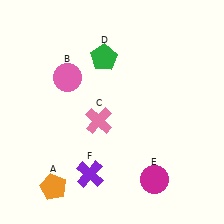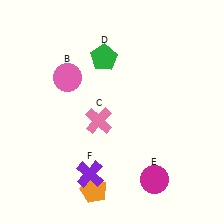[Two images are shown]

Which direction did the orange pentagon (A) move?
The orange pentagon (A) moved right.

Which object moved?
The orange pentagon (A) moved right.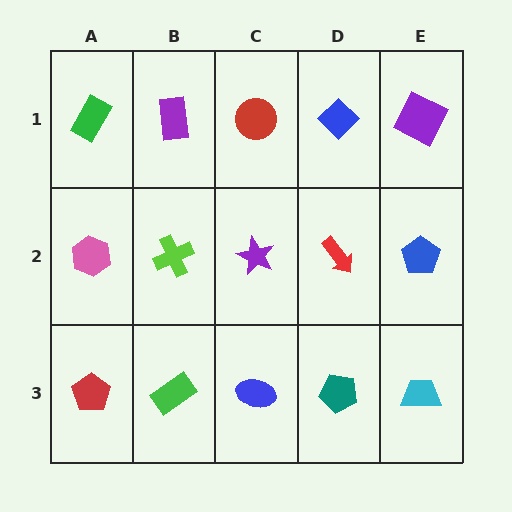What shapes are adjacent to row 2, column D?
A blue diamond (row 1, column D), a teal pentagon (row 3, column D), a purple star (row 2, column C), a blue pentagon (row 2, column E).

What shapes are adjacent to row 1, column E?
A blue pentagon (row 2, column E), a blue diamond (row 1, column D).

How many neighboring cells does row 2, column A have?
3.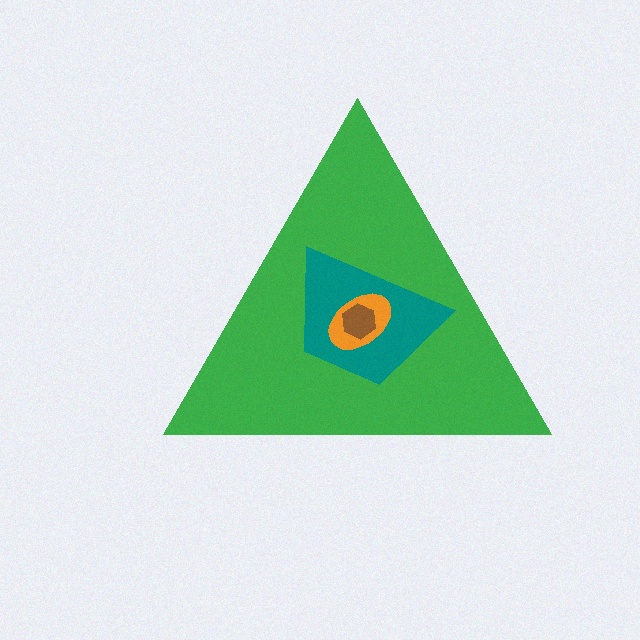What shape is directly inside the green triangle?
The teal trapezoid.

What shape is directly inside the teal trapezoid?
The orange ellipse.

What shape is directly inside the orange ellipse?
The brown hexagon.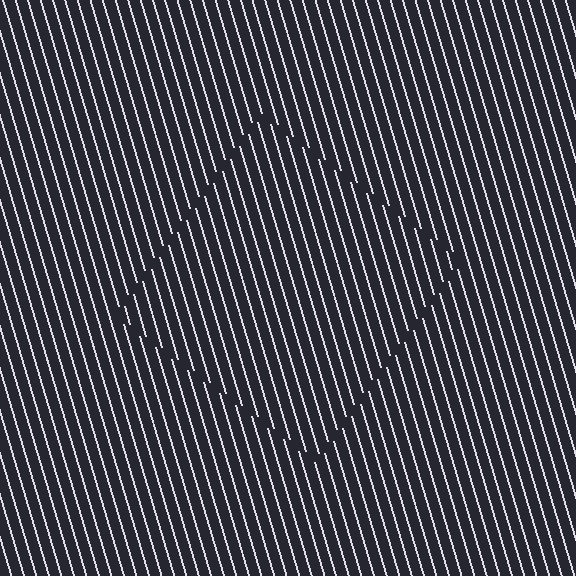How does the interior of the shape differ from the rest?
The interior of the shape contains the same grating, shifted by half a period — the contour is defined by the phase discontinuity where line-ends from the inner and outer gratings abut.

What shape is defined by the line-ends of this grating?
An illusory square. The interior of the shape contains the same grating, shifted by half a period — the contour is defined by the phase discontinuity where line-ends from the inner and outer gratings abut.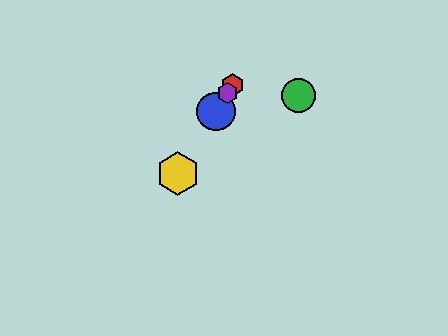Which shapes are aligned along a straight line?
The red hexagon, the blue circle, the yellow hexagon, the purple hexagon are aligned along a straight line.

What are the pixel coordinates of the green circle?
The green circle is at (299, 95).